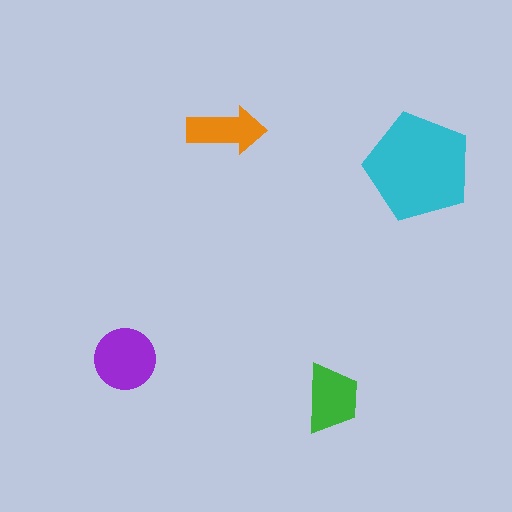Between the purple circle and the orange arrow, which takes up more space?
The purple circle.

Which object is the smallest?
The orange arrow.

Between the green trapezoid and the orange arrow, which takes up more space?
The green trapezoid.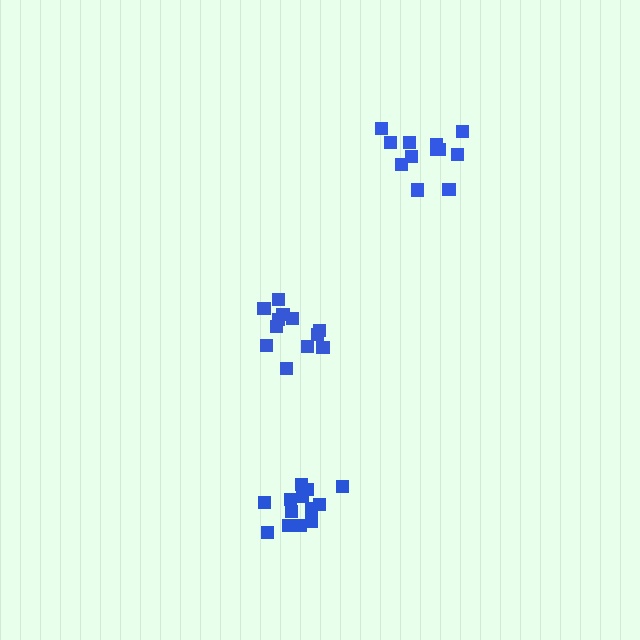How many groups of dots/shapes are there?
There are 3 groups.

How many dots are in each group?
Group 1: 12 dots, Group 2: 12 dots, Group 3: 13 dots (37 total).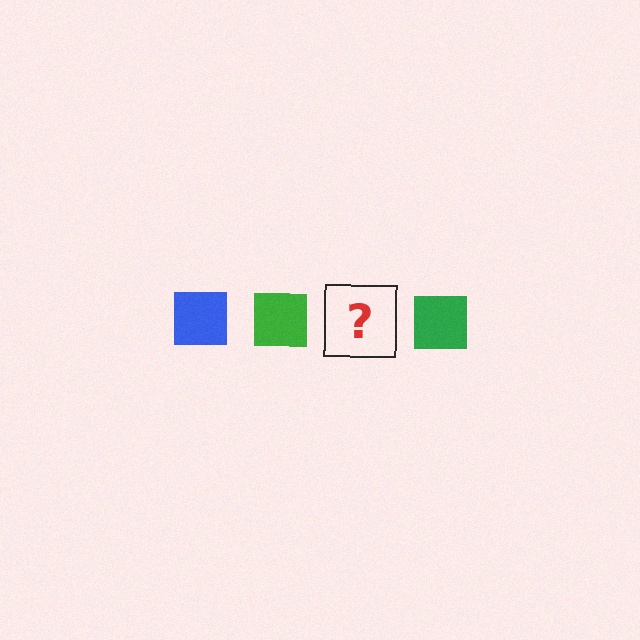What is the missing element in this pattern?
The missing element is a blue square.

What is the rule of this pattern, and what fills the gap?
The rule is that the pattern cycles through blue, green squares. The gap should be filled with a blue square.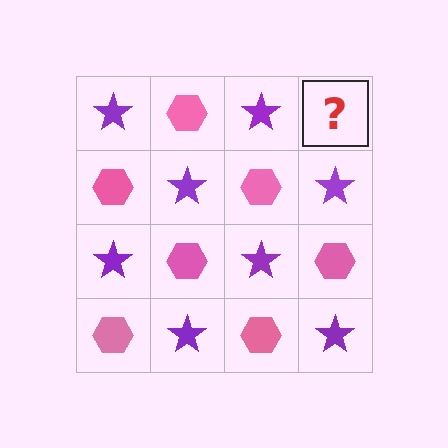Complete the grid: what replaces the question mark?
The question mark should be replaced with a pink hexagon.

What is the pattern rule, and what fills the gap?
The rule is that it alternates purple star and pink hexagon in a checkerboard pattern. The gap should be filled with a pink hexagon.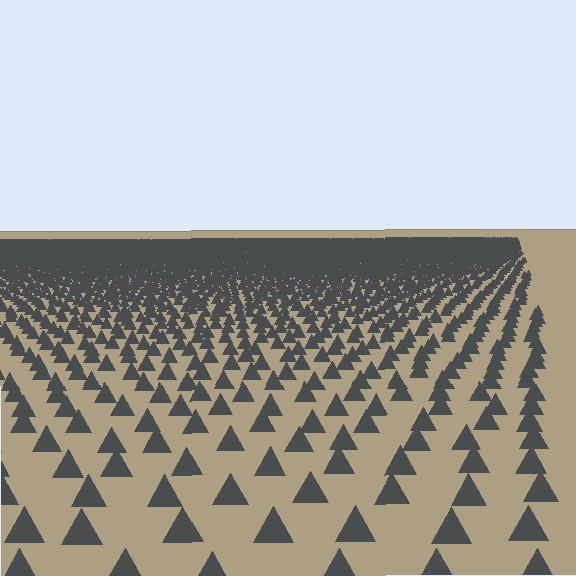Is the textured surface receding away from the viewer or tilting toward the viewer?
The surface is receding away from the viewer. Texture elements get smaller and denser toward the top.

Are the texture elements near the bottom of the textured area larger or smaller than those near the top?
Larger. Near the bottom, elements are closer to the viewer and appear at a bigger on-screen size.